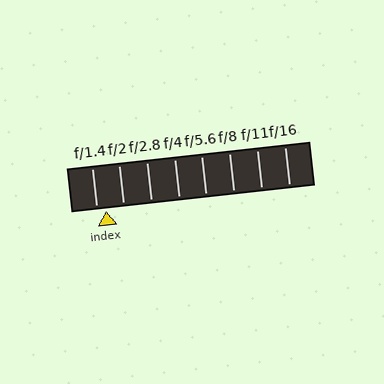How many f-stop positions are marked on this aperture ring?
There are 8 f-stop positions marked.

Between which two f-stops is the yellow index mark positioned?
The index mark is between f/1.4 and f/2.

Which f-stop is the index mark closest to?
The index mark is closest to f/1.4.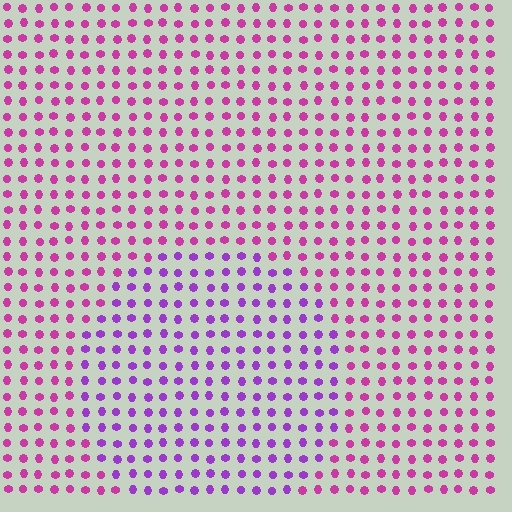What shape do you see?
I see a circle.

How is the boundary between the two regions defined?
The boundary is defined purely by a slight shift in hue (about 35 degrees). Spacing, size, and orientation are identical on both sides.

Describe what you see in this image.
The image is filled with small magenta elements in a uniform arrangement. A circle-shaped region is visible where the elements are tinted to a slightly different hue, forming a subtle color boundary.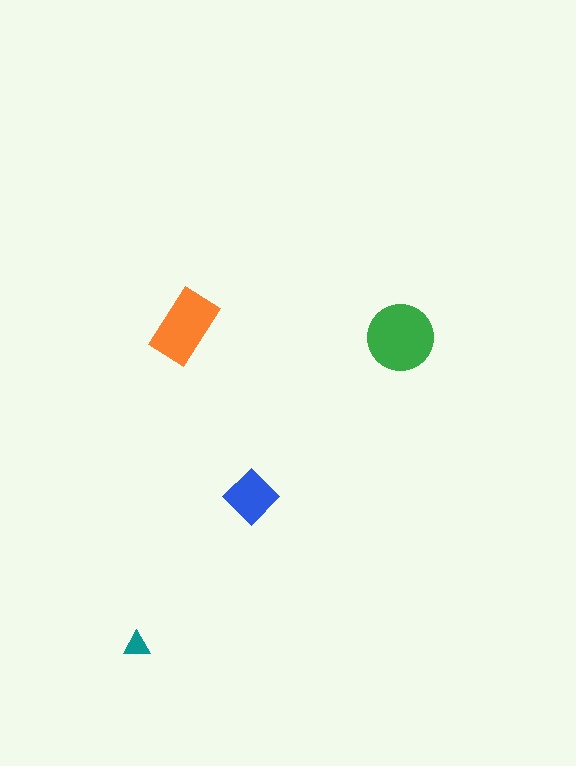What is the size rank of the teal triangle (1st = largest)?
4th.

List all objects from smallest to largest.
The teal triangle, the blue diamond, the orange rectangle, the green circle.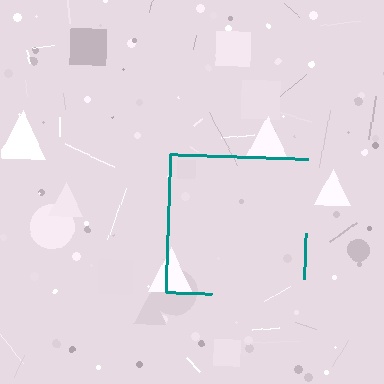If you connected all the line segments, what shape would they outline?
They would outline a square.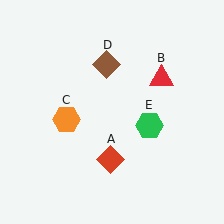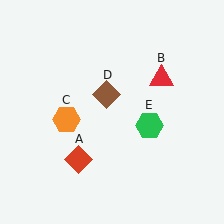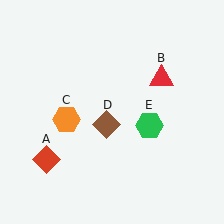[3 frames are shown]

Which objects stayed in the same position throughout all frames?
Red triangle (object B) and orange hexagon (object C) and green hexagon (object E) remained stationary.